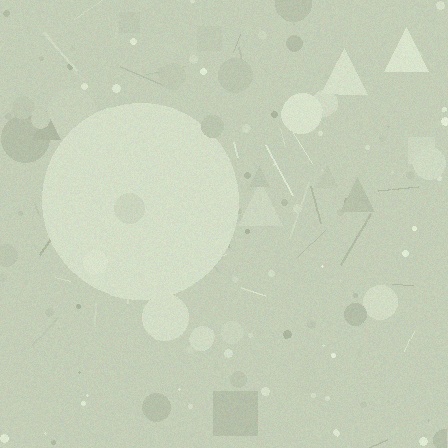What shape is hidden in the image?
A circle is hidden in the image.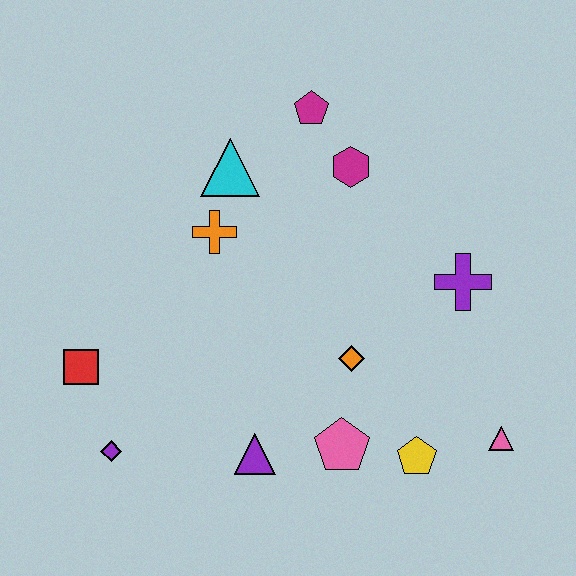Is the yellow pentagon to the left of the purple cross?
Yes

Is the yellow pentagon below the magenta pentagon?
Yes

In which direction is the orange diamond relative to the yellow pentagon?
The orange diamond is above the yellow pentagon.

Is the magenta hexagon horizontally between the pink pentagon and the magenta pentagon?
No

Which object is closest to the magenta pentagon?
The magenta hexagon is closest to the magenta pentagon.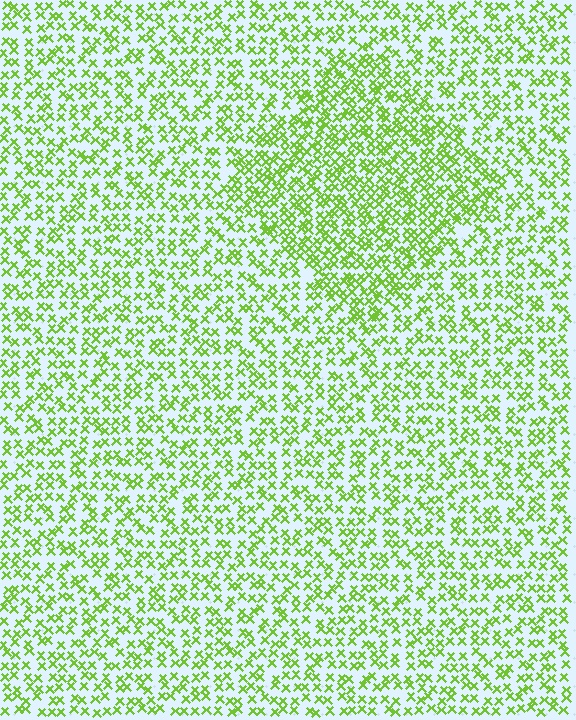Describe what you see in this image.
The image contains small lime elements arranged at two different densities. A diamond-shaped region is visible where the elements are more densely packed than the surrounding area.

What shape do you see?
I see a diamond.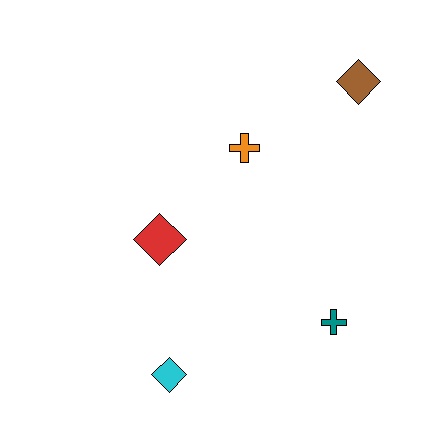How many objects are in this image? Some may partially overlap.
There are 5 objects.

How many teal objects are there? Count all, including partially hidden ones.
There is 1 teal object.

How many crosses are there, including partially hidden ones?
There are 2 crosses.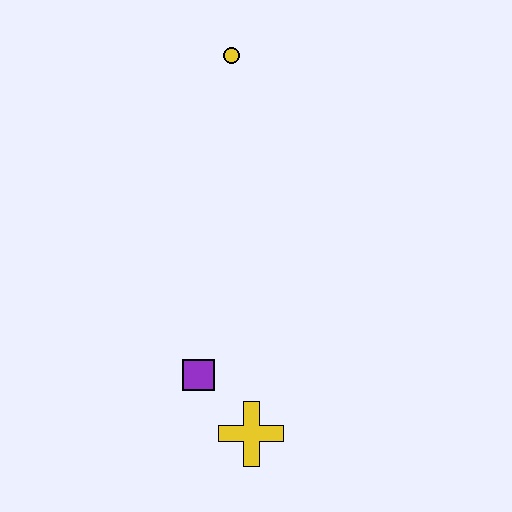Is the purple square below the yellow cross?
No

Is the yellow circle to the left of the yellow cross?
Yes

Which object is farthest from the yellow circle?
The yellow cross is farthest from the yellow circle.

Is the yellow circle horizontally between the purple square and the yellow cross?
Yes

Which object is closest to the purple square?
The yellow cross is closest to the purple square.